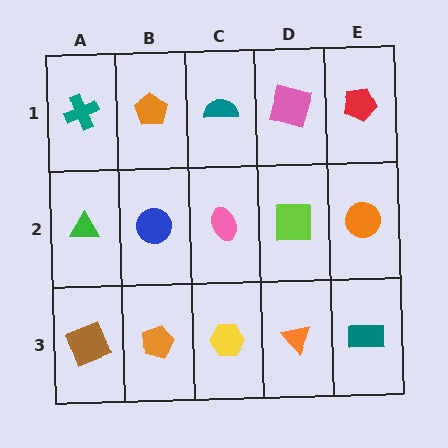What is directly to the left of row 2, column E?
A lime square.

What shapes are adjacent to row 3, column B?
A blue circle (row 2, column B), a brown square (row 3, column A), a yellow hexagon (row 3, column C).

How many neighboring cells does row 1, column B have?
3.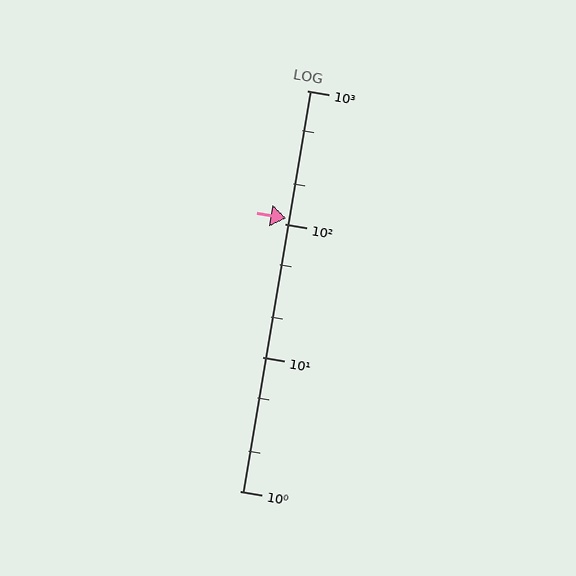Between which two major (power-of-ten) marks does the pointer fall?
The pointer is between 100 and 1000.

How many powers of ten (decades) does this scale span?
The scale spans 3 decades, from 1 to 1000.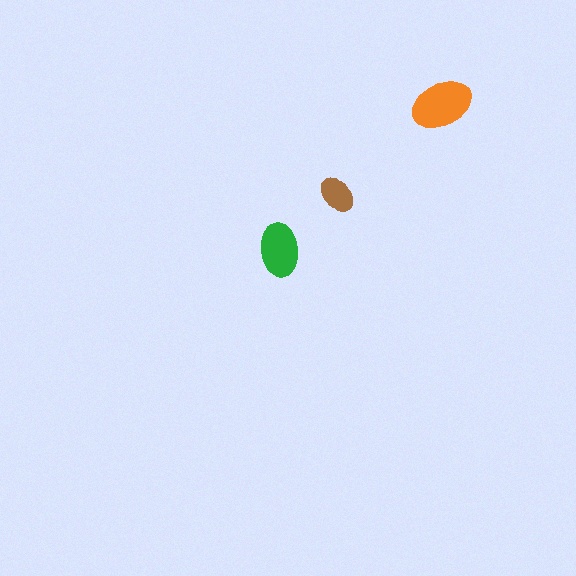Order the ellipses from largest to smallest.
the orange one, the green one, the brown one.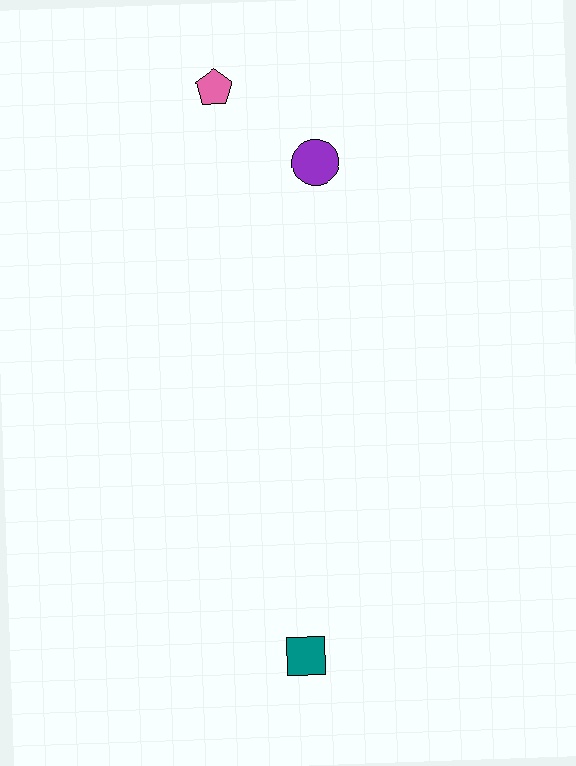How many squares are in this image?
There is 1 square.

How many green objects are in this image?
There are no green objects.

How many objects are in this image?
There are 3 objects.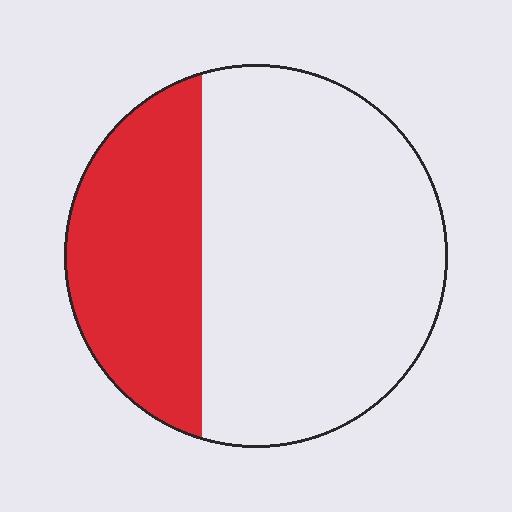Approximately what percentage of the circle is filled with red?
Approximately 30%.